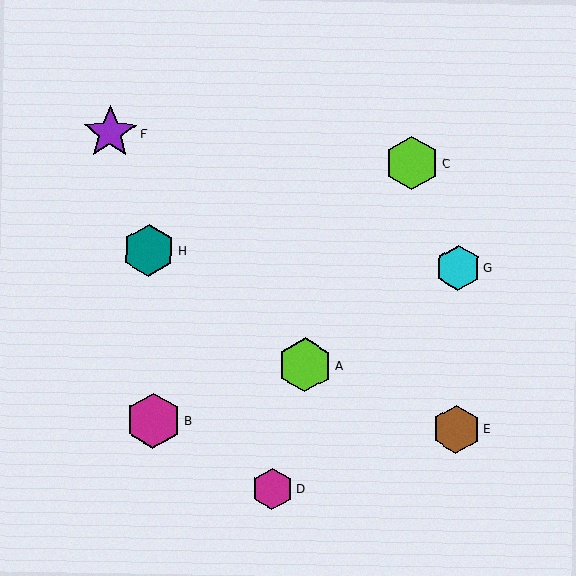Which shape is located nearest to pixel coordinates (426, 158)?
The lime hexagon (labeled C) at (412, 163) is nearest to that location.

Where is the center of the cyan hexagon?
The center of the cyan hexagon is at (458, 267).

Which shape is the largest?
The magenta hexagon (labeled B) is the largest.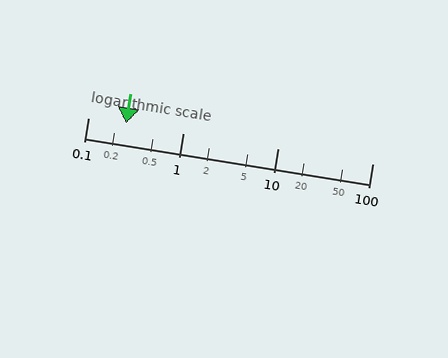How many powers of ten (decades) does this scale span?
The scale spans 3 decades, from 0.1 to 100.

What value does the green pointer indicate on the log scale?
The pointer indicates approximately 0.25.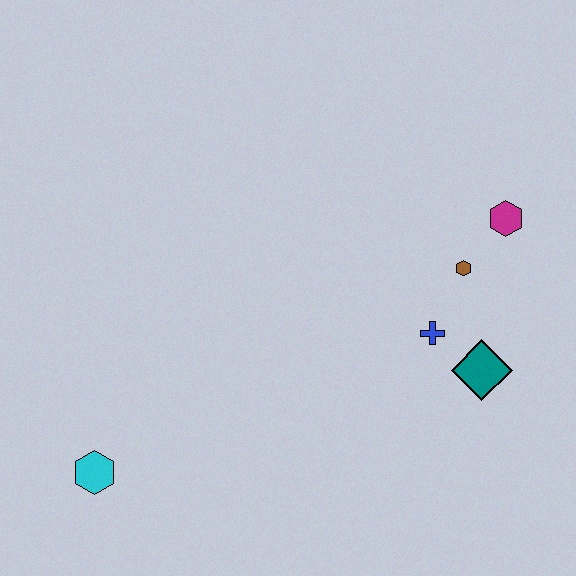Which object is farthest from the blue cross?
The cyan hexagon is farthest from the blue cross.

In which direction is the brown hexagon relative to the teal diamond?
The brown hexagon is above the teal diamond.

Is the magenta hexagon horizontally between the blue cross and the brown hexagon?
No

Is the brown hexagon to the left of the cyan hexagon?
No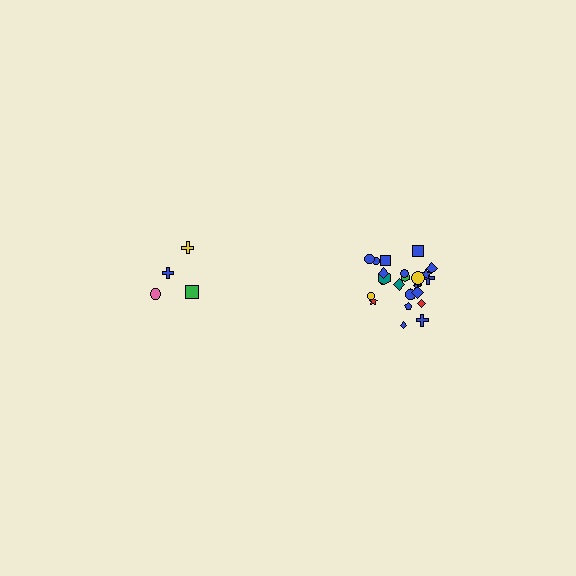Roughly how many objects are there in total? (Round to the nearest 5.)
Roughly 30 objects in total.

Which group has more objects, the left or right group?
The right group.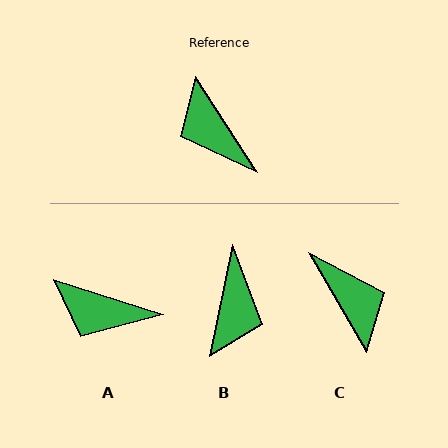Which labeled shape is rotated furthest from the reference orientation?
C, about 177 degrees away.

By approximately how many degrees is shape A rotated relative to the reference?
Approximately 39 degrees counter-clockwise.